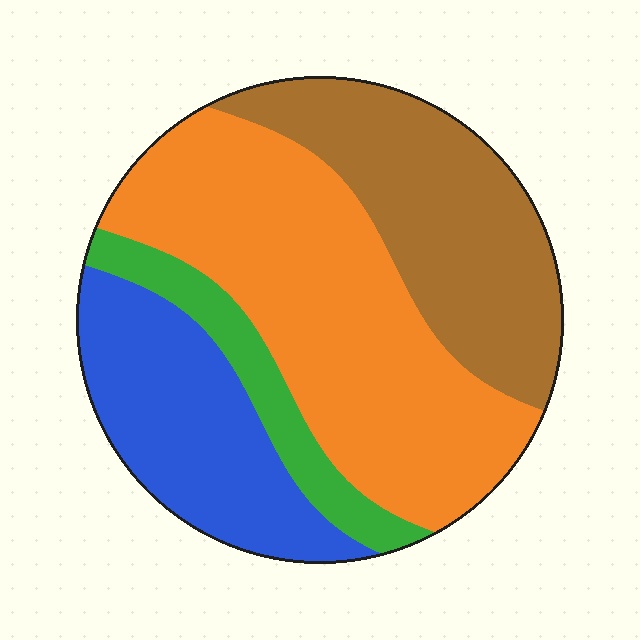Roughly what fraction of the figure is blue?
Blue covers 22% of the figure.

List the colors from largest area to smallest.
From largest to smallest: orange, brown, blue, green.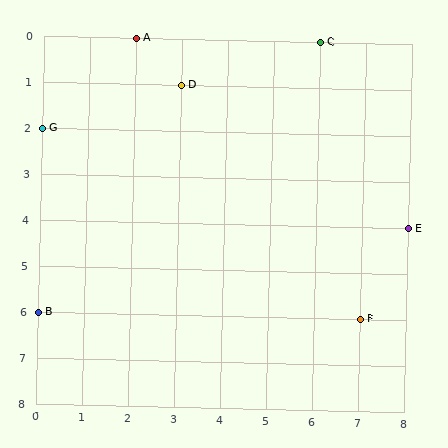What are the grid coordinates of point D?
Point D is at grid coordinates (3, 1).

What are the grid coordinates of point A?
Point A is at grid coordinates (2, 0).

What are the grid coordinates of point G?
Point G is at grid coordinates (0, 2).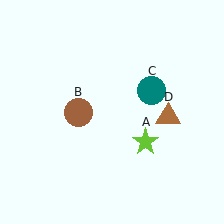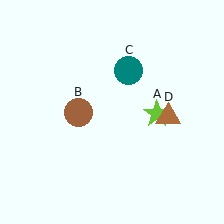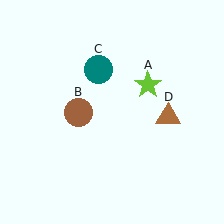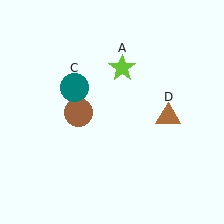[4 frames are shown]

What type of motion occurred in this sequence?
The lime star (object A), teal circle (object C) rotated counterclockwise around the center of the scene.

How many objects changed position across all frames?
2 objects changed position: lime star (object A), teal circle (object C).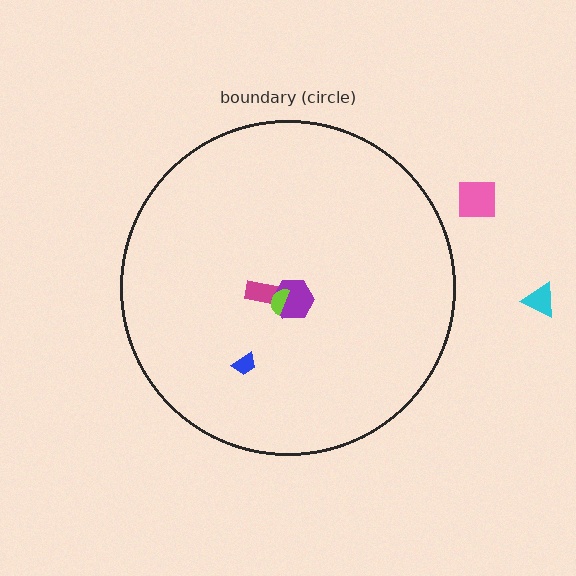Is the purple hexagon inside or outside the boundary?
Inside.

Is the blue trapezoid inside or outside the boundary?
Inside.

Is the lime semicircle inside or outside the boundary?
Inside.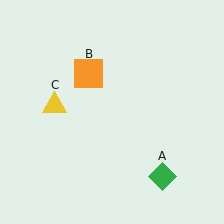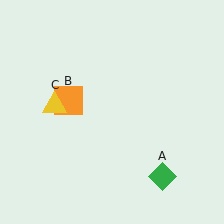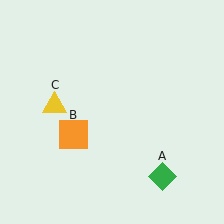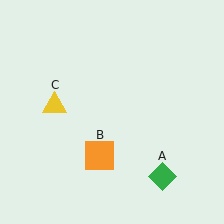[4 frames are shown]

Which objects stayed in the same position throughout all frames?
Green diamond (object A) and yellow triangle (object C) remained stationary.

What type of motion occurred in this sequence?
The orange square (object B) rotated counterclockwise around the center of the scene.